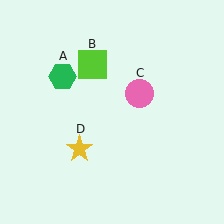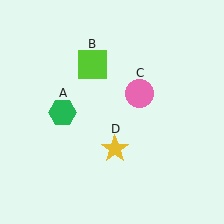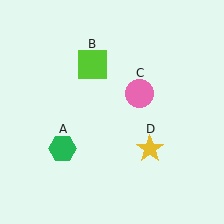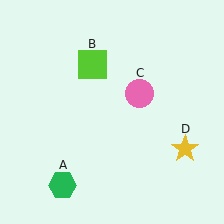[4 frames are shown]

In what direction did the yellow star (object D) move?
The yellow star (object D) moved right.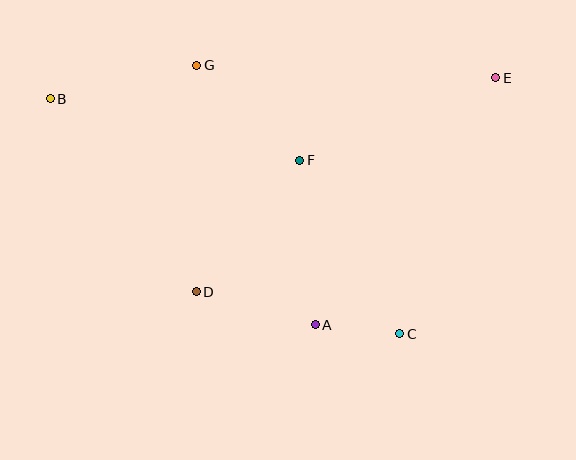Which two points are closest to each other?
Points A and C are closest to each other.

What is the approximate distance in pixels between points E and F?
The distance between E and F is approximately 212 pixels.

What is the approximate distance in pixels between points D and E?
The distance between D and E is approximately 368 pixels.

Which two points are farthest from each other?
Points B and E are farthest from each other.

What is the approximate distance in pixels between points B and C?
The distance between B and C is approximately 421 pixels.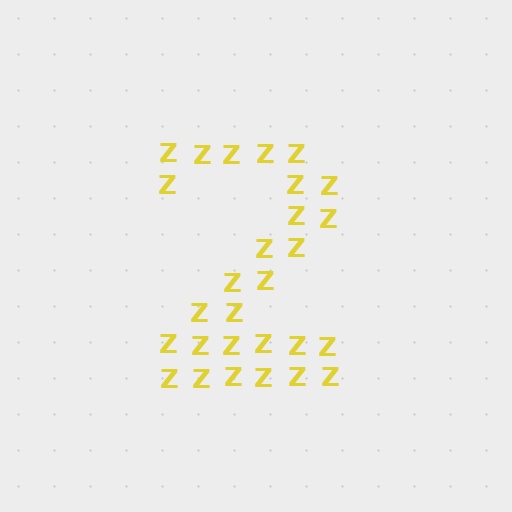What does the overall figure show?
The overall figure shows the digit 2.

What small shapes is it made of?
It is made of small letter Z's.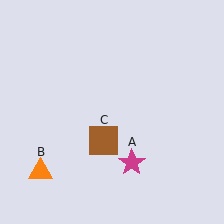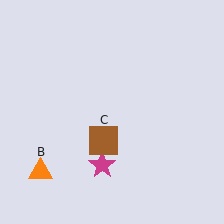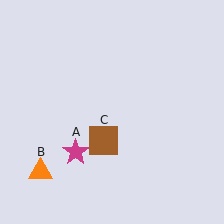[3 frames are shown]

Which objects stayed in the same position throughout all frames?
Orange triangle (object B) and brown square (object C) remained stationary.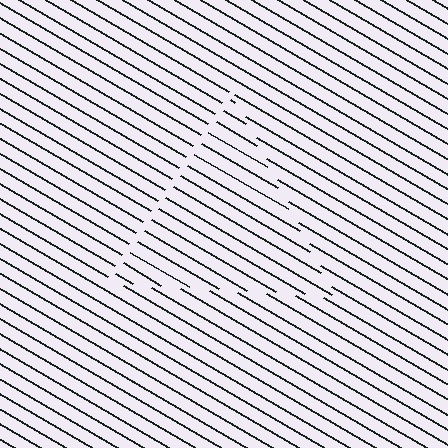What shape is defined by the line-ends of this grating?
An illusory triangle. The interior of the shape contains the same grating, shifted by half a period — the contour is defined by the phase discontinuity where line-ends from the inner and outer gratings abut.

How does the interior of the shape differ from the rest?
The interior of the shape contains the same grating, shifted by half a period — the contour is defined by the phase discontinuity where line-ends from the inner and outer gratings abut.